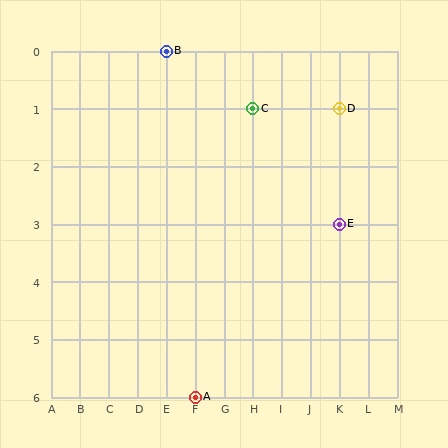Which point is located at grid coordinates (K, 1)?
Point D is at (K, 1).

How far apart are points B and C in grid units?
Points B and C are 3 columns and 1 row apart (about 3.2 grid units diagonally).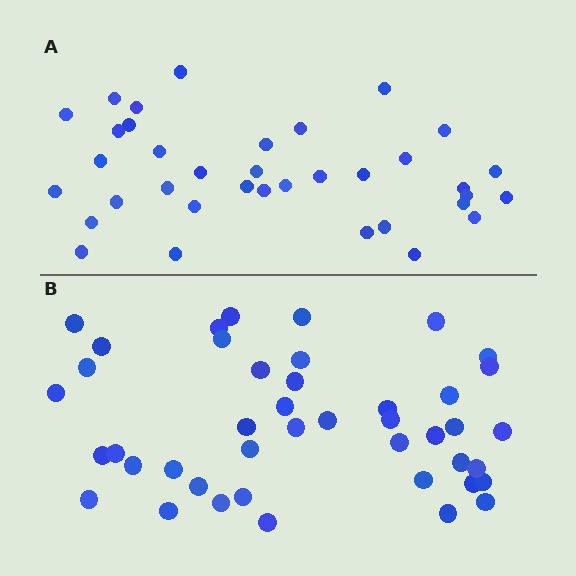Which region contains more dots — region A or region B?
Region B (the bottom region) has more dots.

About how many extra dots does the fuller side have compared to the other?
Region B has roughly 8 or so more dots than region A.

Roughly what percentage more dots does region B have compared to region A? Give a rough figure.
About 20% more.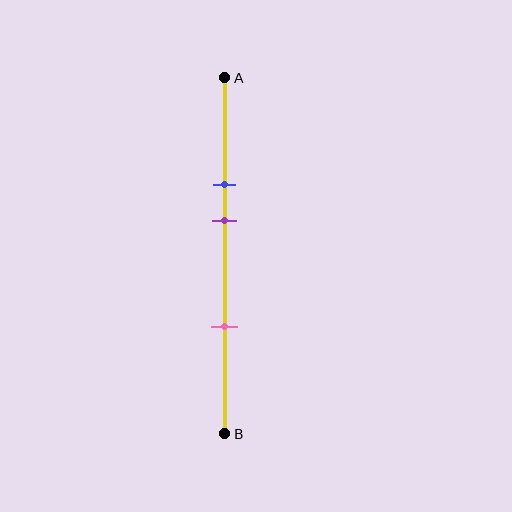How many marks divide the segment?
There are 3 marks dividing the segment.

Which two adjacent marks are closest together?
The blue and purple marks are the closest adjacent pair.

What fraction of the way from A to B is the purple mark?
The purple mark is approximately 40% (0.4) of the way from A to B.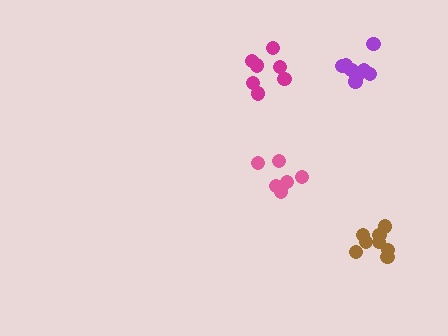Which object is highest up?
The purple cluster is topmost.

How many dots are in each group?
Group 1: 7 dots, Group 2: 8 dots, Group 3: 8 dots, Group 4: 6 dots (29 total).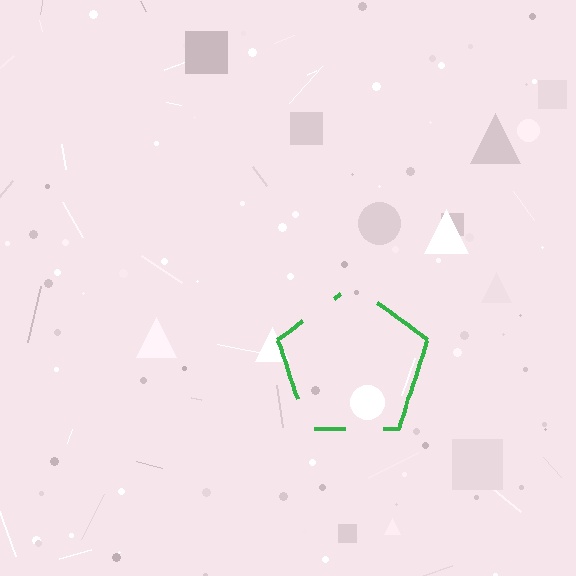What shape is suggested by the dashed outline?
The dashed outline suggests a pentagon.